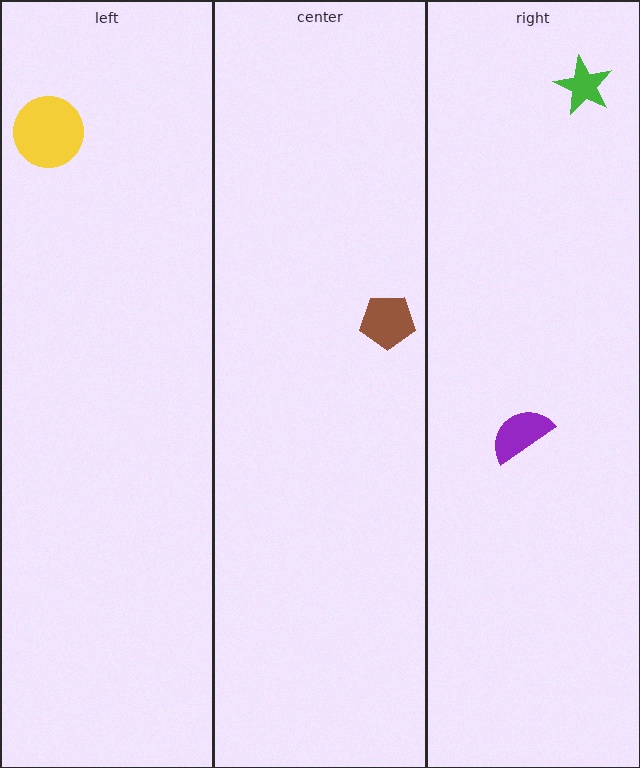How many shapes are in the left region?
1.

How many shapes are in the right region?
2.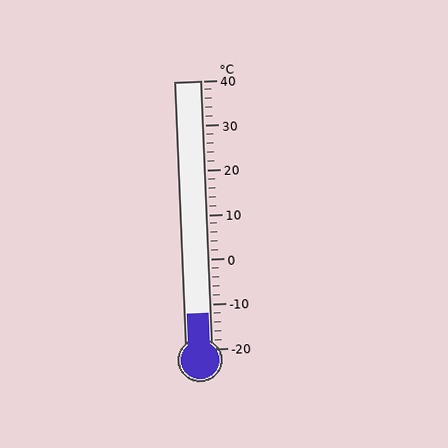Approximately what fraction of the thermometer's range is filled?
The thermometer is filled to approximately 15% of its range.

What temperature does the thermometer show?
The thermometer shows approximately -12°C.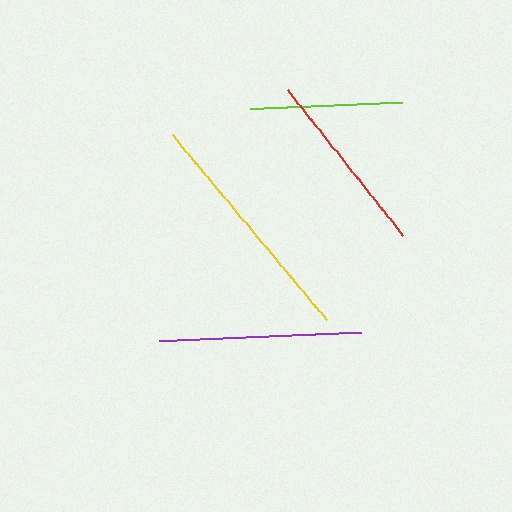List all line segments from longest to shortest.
From longest to shortest: yellow, purple, red, lime.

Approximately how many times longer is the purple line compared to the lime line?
The purple line is approximately 1.3 times the length of the lime line.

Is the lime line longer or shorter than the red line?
The red line is longer than the lime line.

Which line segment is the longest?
The yellow line is the longest at approximately 240 pixels.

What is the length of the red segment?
The red segment is approximately 186 pixels long.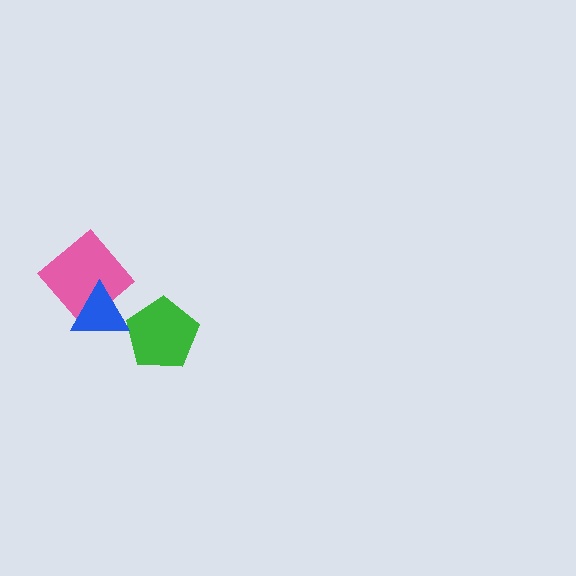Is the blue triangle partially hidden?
No, no other shape covers it.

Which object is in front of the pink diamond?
The blue triangle is in front of the pink diamond.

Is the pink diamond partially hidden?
Yes, it is partially covered by another shape.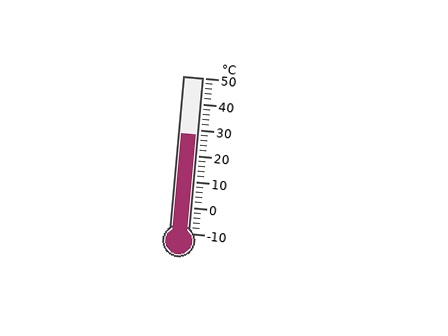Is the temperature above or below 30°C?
The temperature is below 30°C.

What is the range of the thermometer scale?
The thermometer scale ranges from -10°C to 50°C.